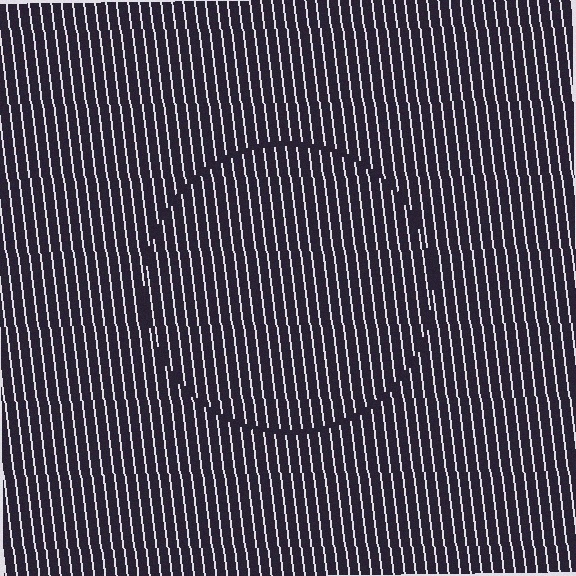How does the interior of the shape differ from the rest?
The interior of the shape contains the same grating, shifted by half a period — the contour is defined by the phase discontinuity where line-ends from the inner and outer gratings abut.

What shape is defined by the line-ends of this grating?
An illusory circle. The interior of the shape contains the same grating, shifted by half a period — the contour is defined by the phase discontinuity where line-ends from the inner and outer gratings abut.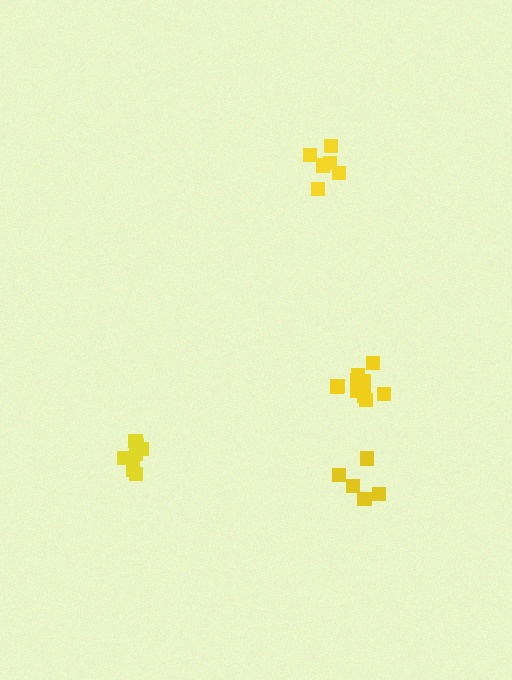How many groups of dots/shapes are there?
There are 4 groups.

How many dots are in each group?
Group 1: 6 dots, Group 2: 8 dots, Group 3: 10 dots, Group 4: 7 dots (31 total).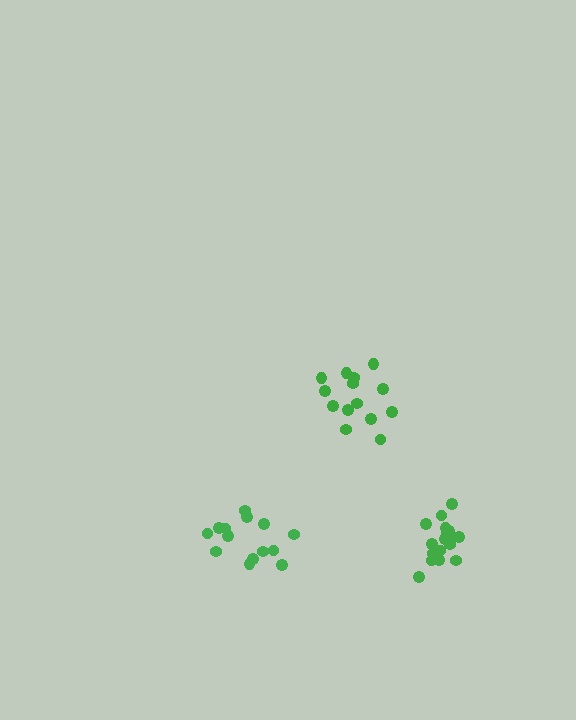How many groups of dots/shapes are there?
There are 3 groups.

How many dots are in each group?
Group 1: 17 dots, Group 2: 14 dots, Group 3: 14 dots (45 total).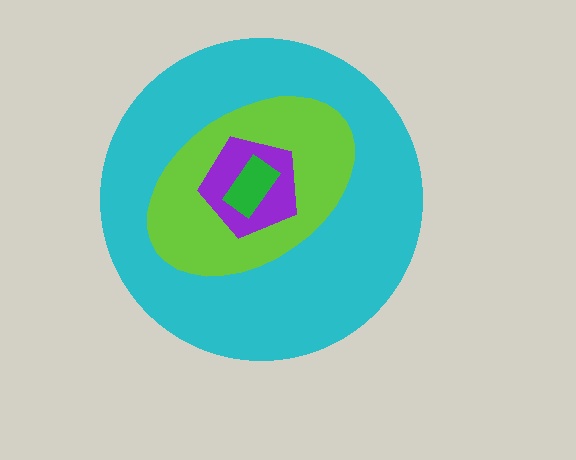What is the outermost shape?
The cyan circle.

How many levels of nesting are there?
4.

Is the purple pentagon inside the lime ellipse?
Yes.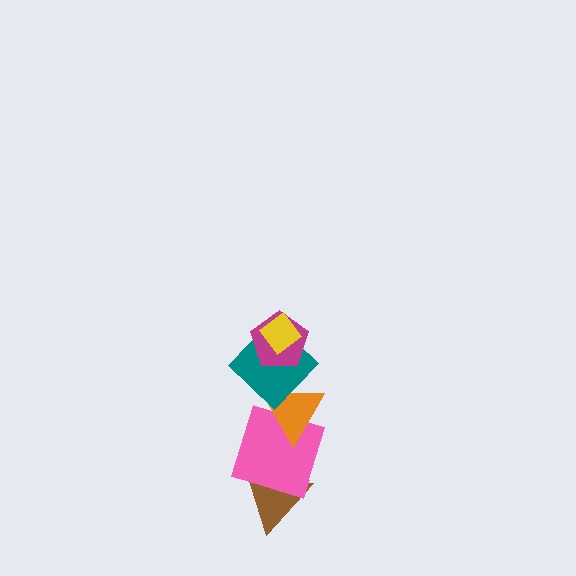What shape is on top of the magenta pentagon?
The yellow diamond is on top of the magenta pentagon.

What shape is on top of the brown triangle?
The pink square is on top of the brown triangle.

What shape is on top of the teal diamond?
The magenta pentagon is on top of the teal diamond.